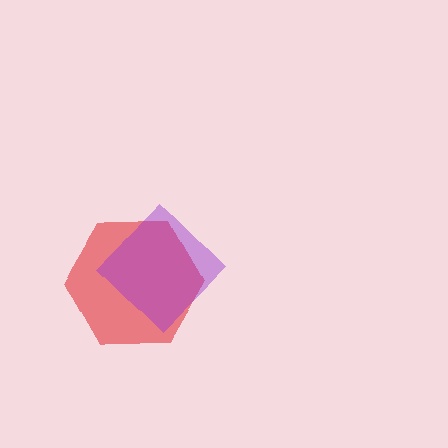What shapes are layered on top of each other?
The layered shapes are: a red hexagon, a purple diamond.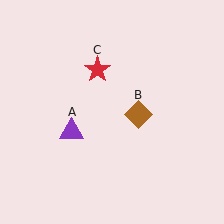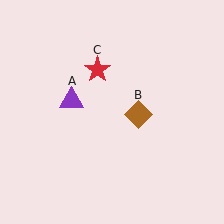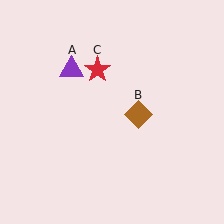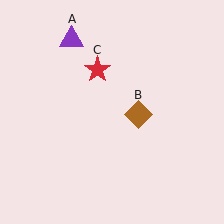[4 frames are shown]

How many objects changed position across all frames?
1 object changed position: purple triangle (object A).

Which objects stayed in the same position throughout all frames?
Brown diamond (object B) and red star (object C) remained stationary.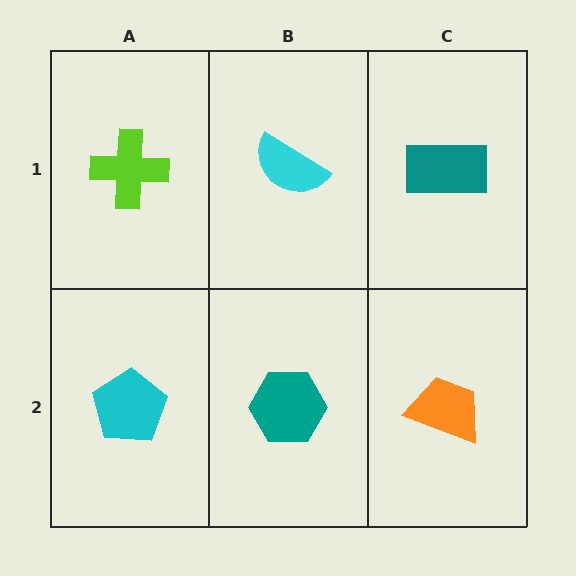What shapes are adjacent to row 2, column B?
A cyan semicircle (row 1, column B), a cyan pentagon (row 2, column A), an orange trapezoid (row 2, column C).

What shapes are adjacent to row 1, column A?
A cyan pentagon (row 2, column A), a cyan semicircle (row 1, column B).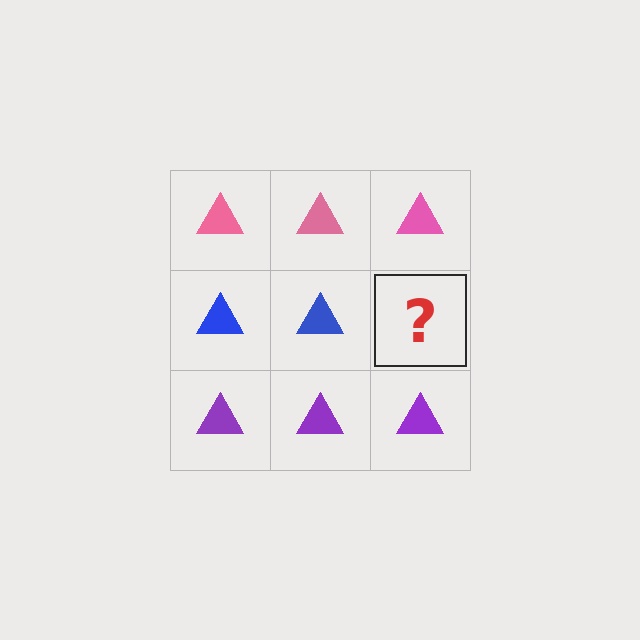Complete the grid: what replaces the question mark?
The question mark should be replaced with a blue triangle.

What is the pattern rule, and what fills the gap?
The rule is that each row has a consistent color. The gap should be filled with a blue triangle.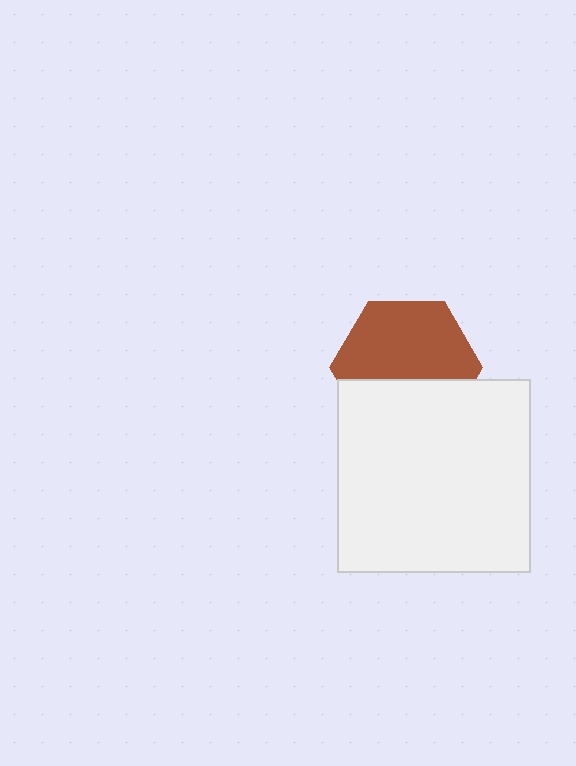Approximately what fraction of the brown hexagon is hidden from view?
Roughly 38% of the brown hexagon is hidden behind the white square.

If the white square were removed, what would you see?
You would see the complete brown hexagon.